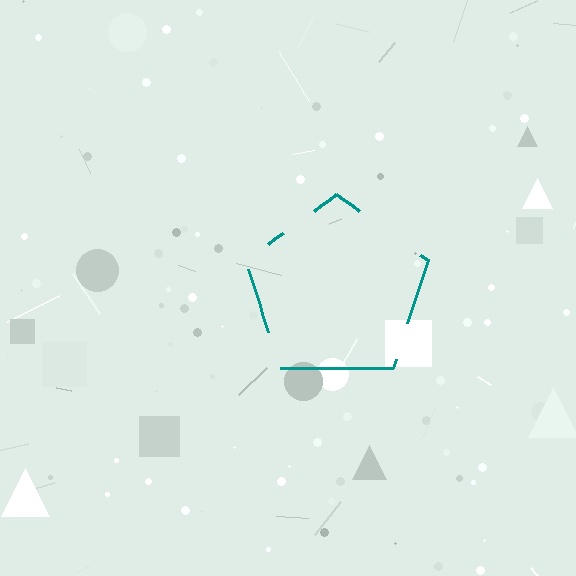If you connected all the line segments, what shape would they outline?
They would outline a pentagon.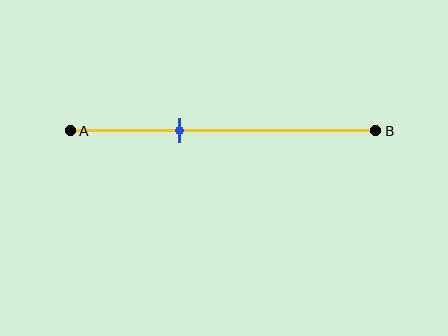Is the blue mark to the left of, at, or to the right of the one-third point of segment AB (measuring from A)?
The blue mark is approximately at the one-third point of segment AB.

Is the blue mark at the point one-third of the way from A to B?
Yes, the mark is approximately at the one-third point.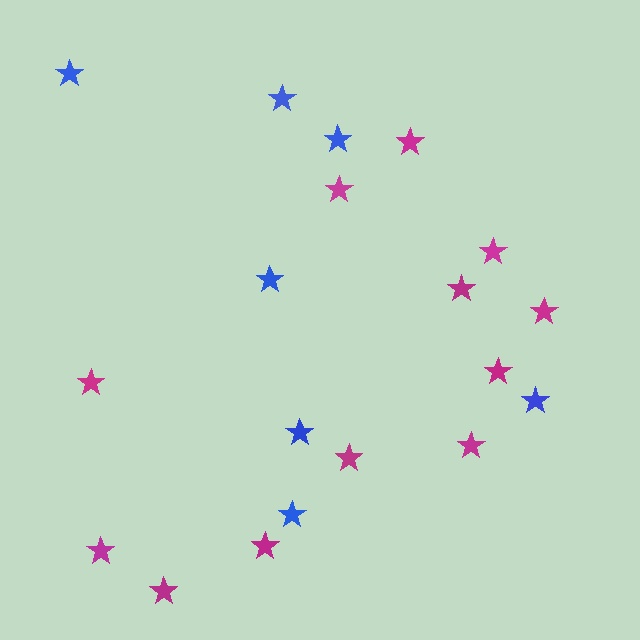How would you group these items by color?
There are 2 groups: one group of blue stars (7) and one group of magenta stars (12).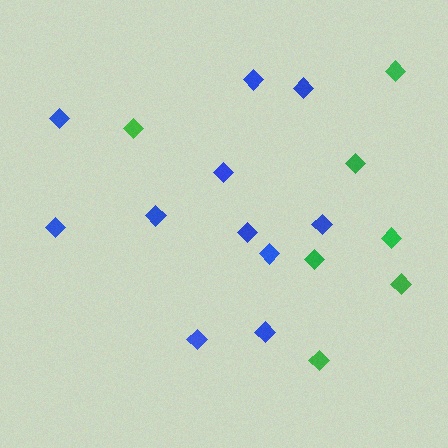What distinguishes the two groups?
There are 2 groups: one group of green diamonds (7) and one group of blue diamonds (11).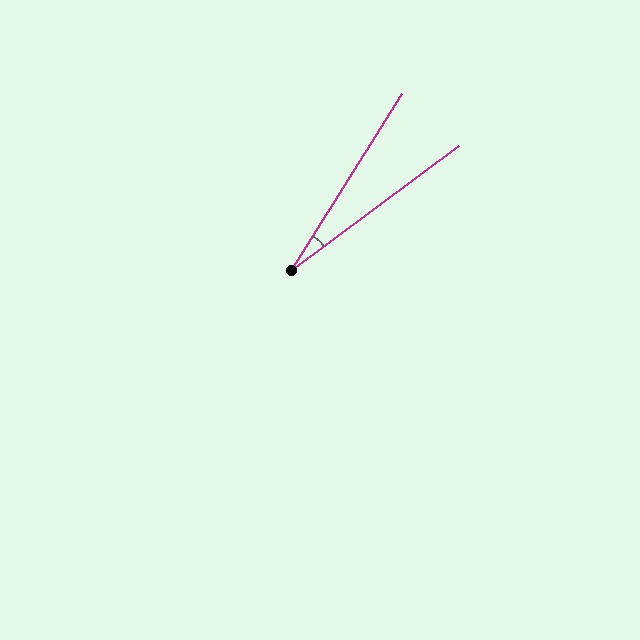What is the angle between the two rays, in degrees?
Approximately 21 degrees.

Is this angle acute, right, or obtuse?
It is acute.